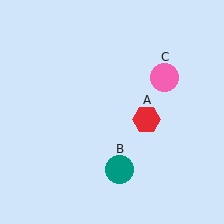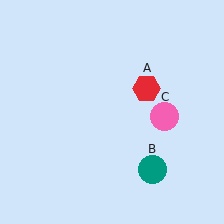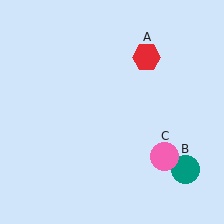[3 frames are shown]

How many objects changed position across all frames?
3 objects changed position: red hexagon (object A), teal circle (object B), pink circle (object C).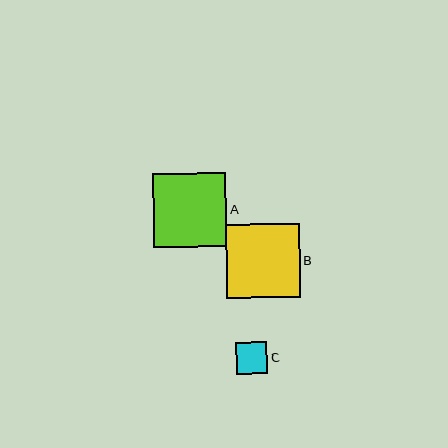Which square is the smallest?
Square C is the smallest with a size of approximately 32 pixels.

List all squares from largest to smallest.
From largest to smallest: B, A, C.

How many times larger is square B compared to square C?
Square B is approximately 2.3 times the size of square C.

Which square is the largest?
Square B is the largest with a size of approximately 74 pixels.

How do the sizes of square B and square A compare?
Square B and square A are approximately the same size.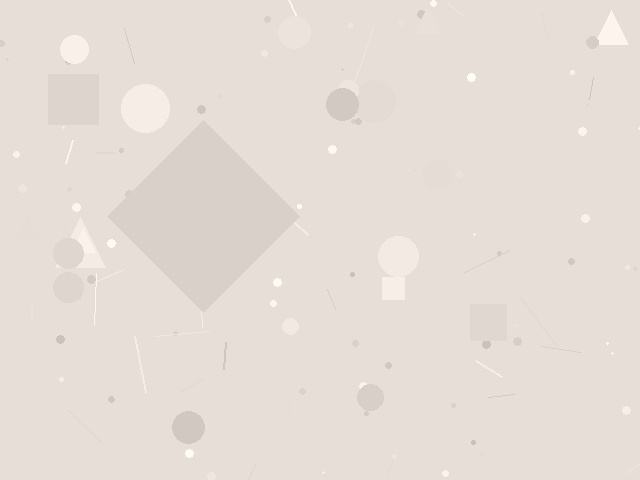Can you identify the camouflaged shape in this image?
The camouflaged shape is a diamond.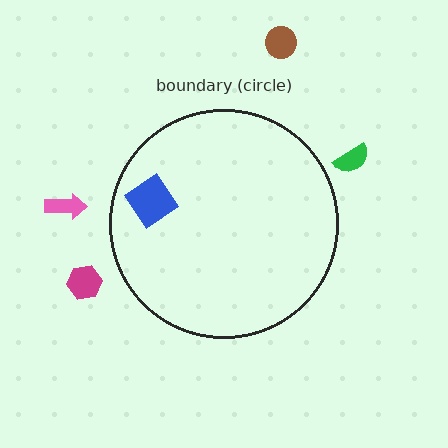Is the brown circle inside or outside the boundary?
Outside.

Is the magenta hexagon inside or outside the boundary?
Outside.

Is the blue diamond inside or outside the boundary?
Inside.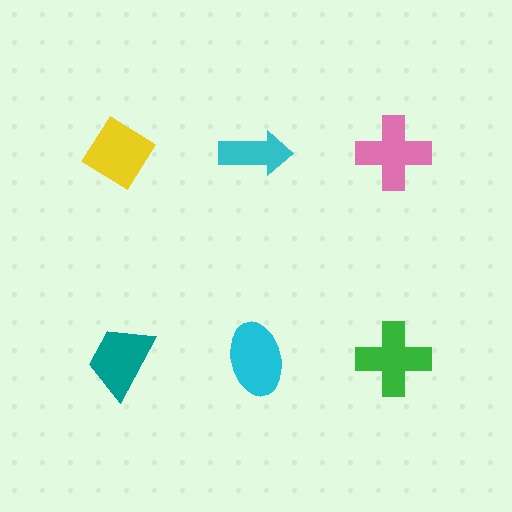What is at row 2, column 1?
A teal trapezoid.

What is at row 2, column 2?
A cyan ellipse.